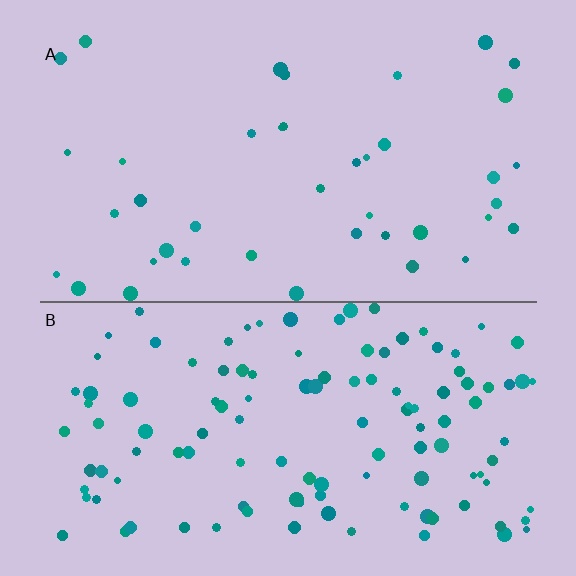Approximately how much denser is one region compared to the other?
Approximately 2.9× — region B over region A.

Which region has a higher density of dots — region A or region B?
B (the bottom).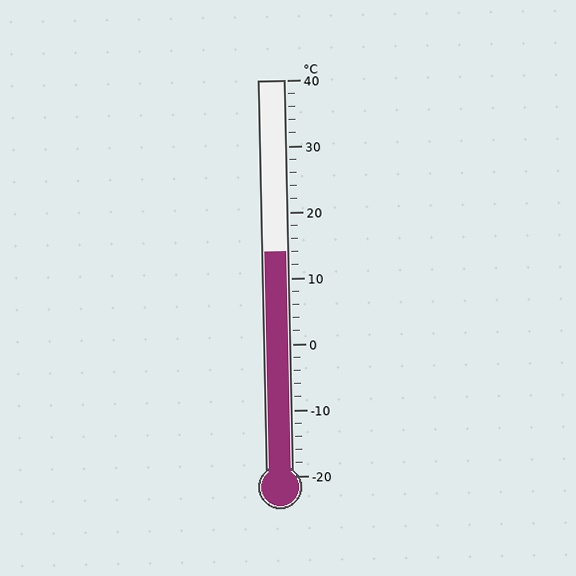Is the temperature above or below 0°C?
The temperature is above 0°C.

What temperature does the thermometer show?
The thermometer shows approximately 14°C.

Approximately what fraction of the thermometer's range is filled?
The thermometer is filled to approximately 55% of its range.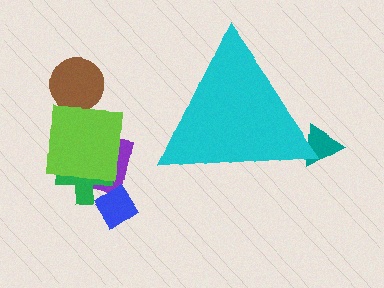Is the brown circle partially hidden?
No, the brown circle is fully visible.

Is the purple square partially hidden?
No, the purple square is fully visible.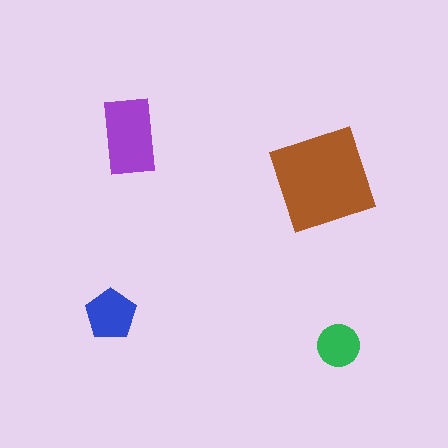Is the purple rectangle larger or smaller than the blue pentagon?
Larger.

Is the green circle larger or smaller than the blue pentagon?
Smaller.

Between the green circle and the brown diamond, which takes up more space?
The brown diamond.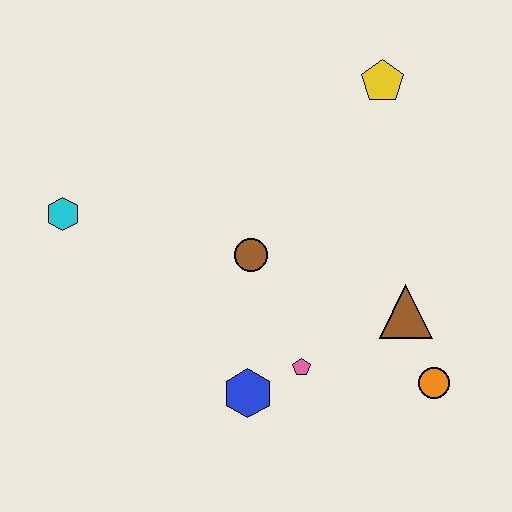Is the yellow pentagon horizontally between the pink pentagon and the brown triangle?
Yes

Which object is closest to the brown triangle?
The orange circle is closest to the brown triangle.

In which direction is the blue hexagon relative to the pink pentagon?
The blue hexagon is to the left of the pink pentagon.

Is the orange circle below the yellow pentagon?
Yes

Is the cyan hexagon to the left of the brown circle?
Yes